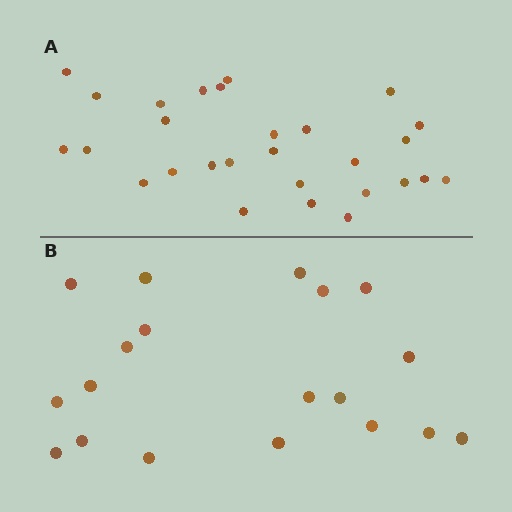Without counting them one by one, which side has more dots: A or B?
Region A (the top region) has more dots.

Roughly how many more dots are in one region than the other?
Region A has roughly 8 or so more dots than region B.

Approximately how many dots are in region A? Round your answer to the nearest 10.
About 30 dots. (The exact count is 28, which rounds to 30.)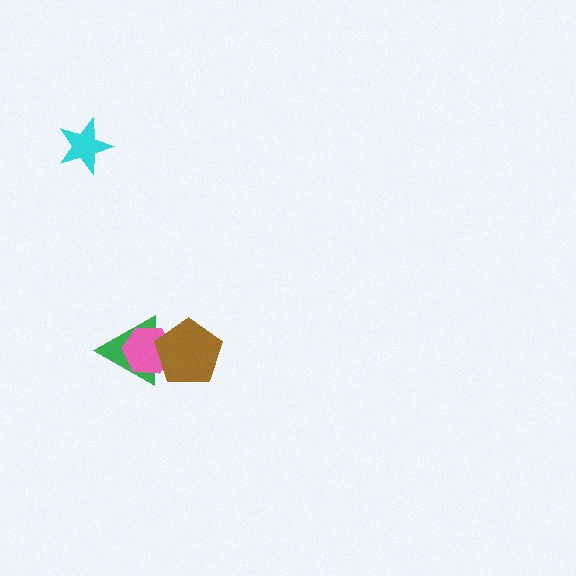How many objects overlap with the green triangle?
2 objects overlap with the green triangle.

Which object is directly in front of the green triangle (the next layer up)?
The pink hexagon is directly in front of the green triangle.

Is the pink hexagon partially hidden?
Yes, it is partially covered by another shape.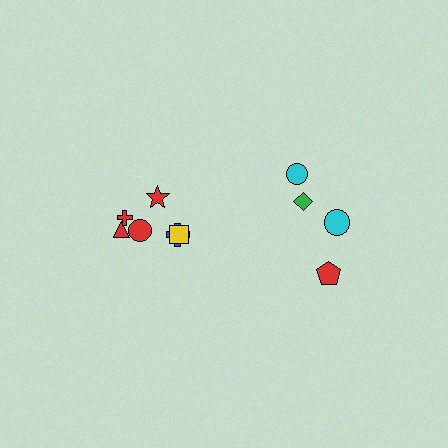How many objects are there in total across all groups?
There are 10 objects.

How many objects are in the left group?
There are 6 objects.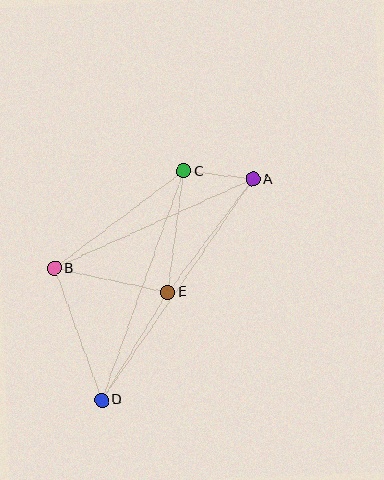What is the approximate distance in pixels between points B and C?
The distance between B and C is approximately 162 pixels.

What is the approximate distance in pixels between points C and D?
The distance between C and D is approximately 244 pixels.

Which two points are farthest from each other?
Points A and D are farthest from each other.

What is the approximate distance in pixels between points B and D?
The distance between B and D is approximately 140 pixels.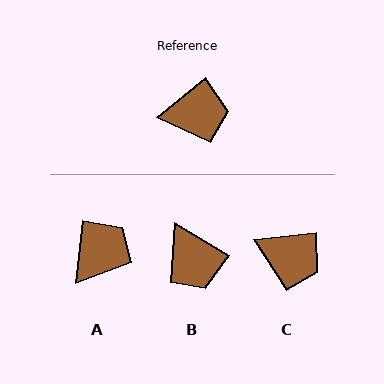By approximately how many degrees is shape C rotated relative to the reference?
Approximately 32 degrees clockwise.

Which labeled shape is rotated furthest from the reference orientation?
B, about 69 degrees away.